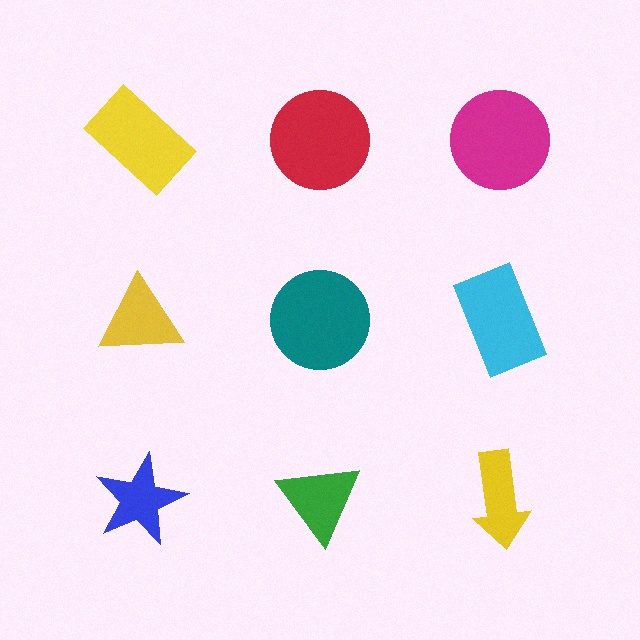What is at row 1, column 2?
A red circle.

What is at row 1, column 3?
A magenta circle.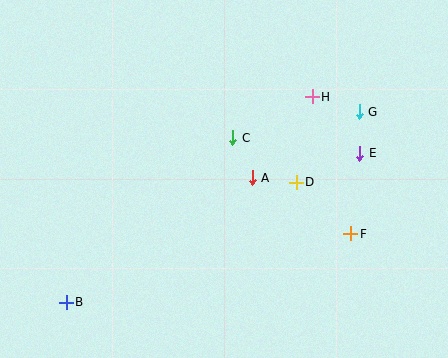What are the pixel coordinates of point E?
Point E is at (360, 153).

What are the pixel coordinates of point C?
Point C is at (233, 138).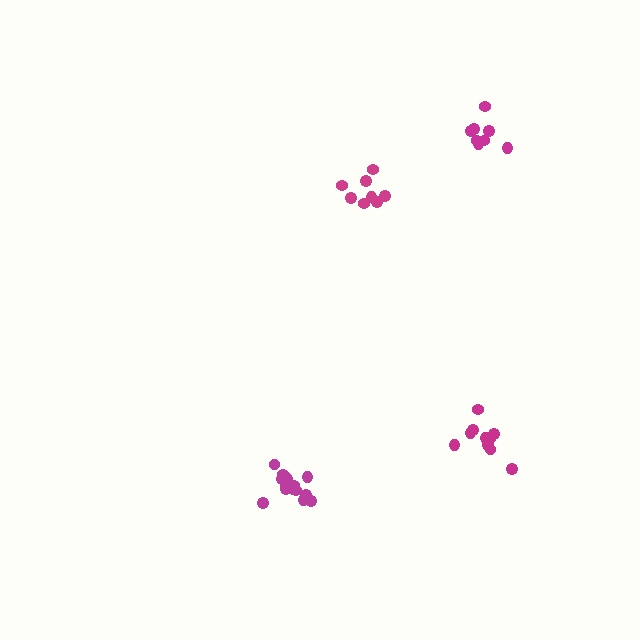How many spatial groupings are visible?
There are 4 spatial groupings.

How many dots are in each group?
Group 1: 14 dots, Group 2: 8 dots, Group 3: 8 dots, Group 4: 10 dots (40 total).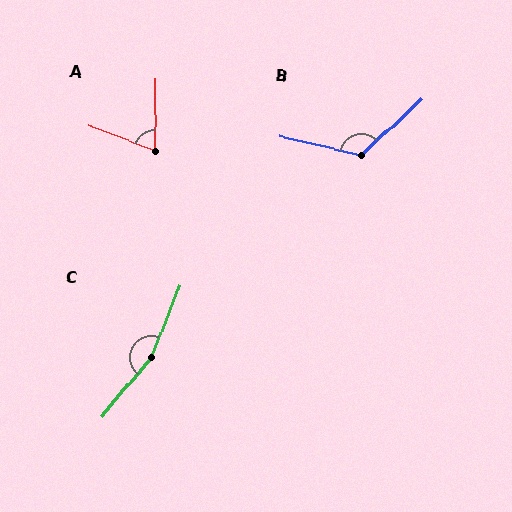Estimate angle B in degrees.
Approximately 124 degrees.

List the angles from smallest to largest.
A (70°), B (124°), C (162°).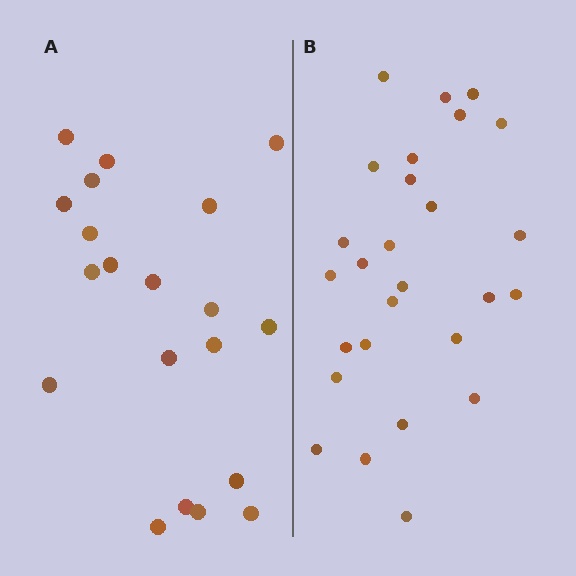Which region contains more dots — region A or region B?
Region B (the right region) has more dots.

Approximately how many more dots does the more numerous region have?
Region B has roughly 8 or so more dots than region A.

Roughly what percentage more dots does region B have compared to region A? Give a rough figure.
About 35% more.